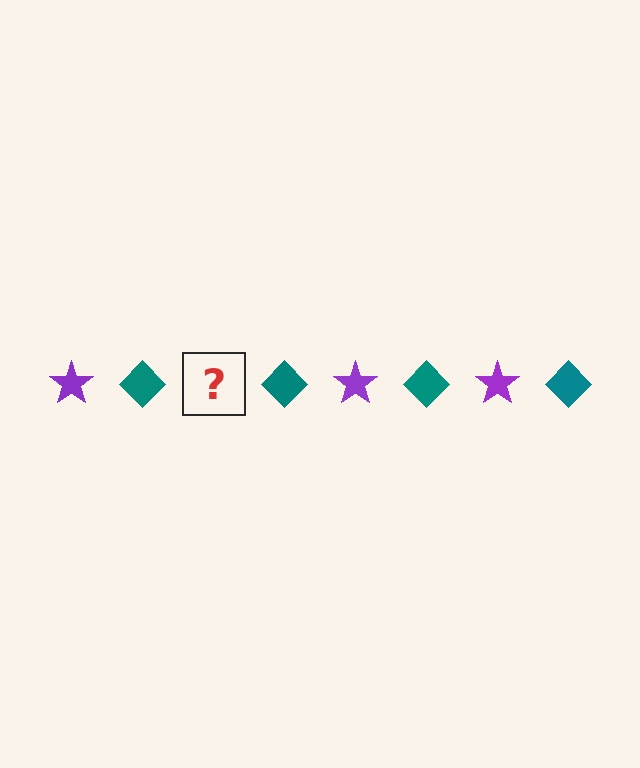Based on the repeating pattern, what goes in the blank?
The blank should be a purple star.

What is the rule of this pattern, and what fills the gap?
The rule is that the pattern alternates between purple star and teal diamond. The gap should be filled with a purple star.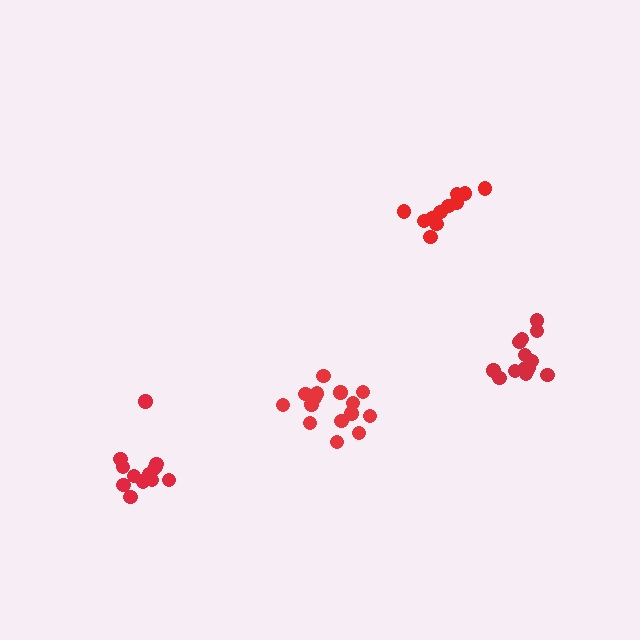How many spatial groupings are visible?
There are 4 spatial groupings.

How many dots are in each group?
Group 1: 11 dots, Group 2: 15 dots, Group 3: 13 dots, Group 4: 14 dots (53 total).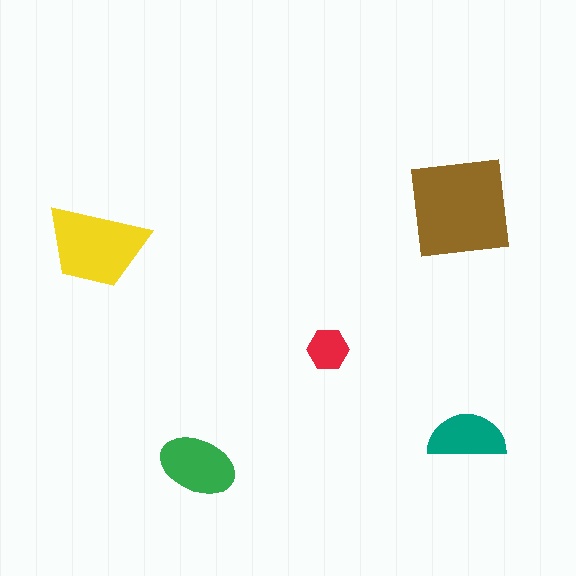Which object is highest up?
The brown square is topmost.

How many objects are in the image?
There are 5 objects in the image.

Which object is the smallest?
The red hexagon.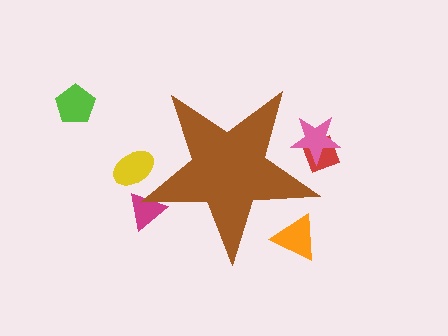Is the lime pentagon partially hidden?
No, the lime pentagon is fully visible.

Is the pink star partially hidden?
Yes, the pink star is partially hidden behind the brown star.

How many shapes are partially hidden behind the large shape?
5 shapes are partially hidden.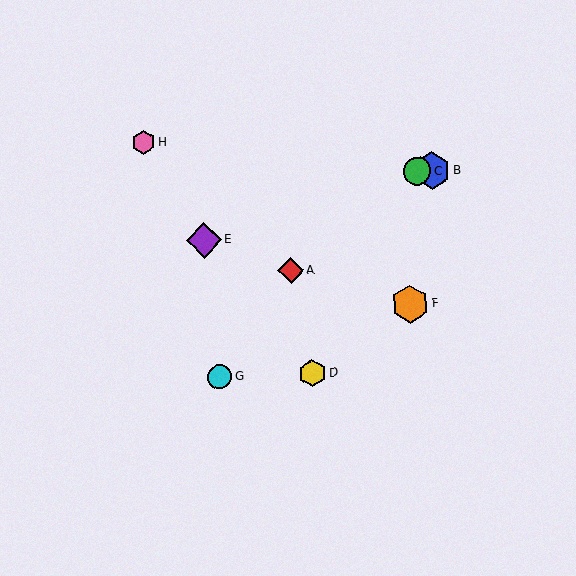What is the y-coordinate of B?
Object B is at y≈171.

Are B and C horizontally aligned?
Yes, both are at y≈171.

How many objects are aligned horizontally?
2 objects (B, C) are aligned horizontally.